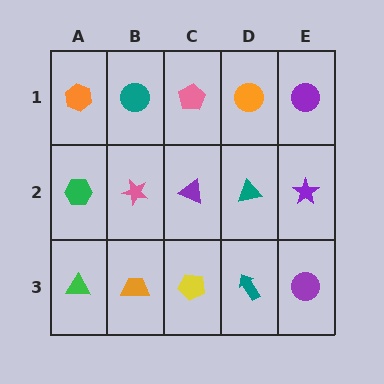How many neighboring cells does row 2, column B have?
4.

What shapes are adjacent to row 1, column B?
A pink star (row 2, column B), an orange hexagon (row 1, column A), a pink pentagon (row 1, column C).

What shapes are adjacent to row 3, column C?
A purple triangle (row 2, column C), an orange trapezoid (row 3, column B), a teal arrow (row 3, column D).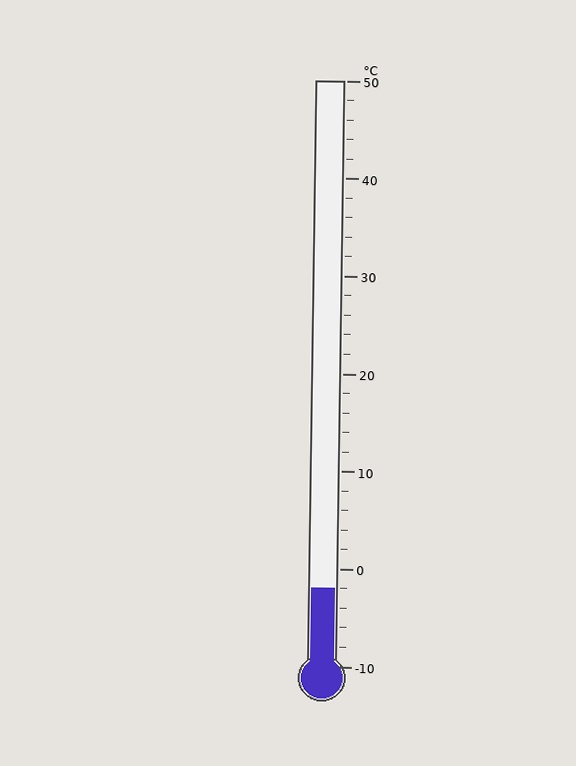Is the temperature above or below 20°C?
The temperature is below 20°C.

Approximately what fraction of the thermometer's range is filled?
The thermometer is filled to approximately 15% of its range.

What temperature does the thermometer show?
The thermometer shows approximately -2°C.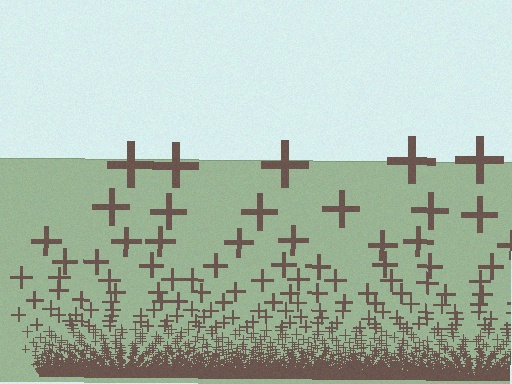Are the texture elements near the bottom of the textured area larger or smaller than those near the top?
Smaller. The gradient is inverted — elements near the bottom are smaller and denser.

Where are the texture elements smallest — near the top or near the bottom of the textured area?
Near the bottom.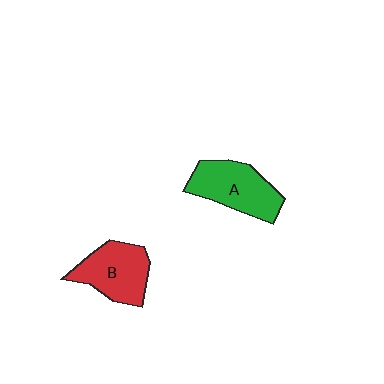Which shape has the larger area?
Shape A (green).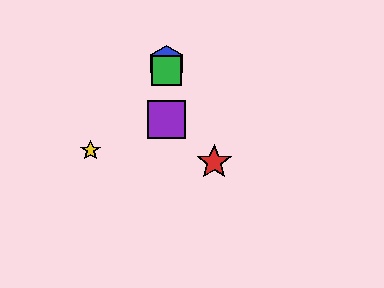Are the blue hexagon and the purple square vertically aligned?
Yes, both are at x≈167.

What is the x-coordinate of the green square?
The green square is at x≈167.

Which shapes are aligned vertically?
The blue hexagon, the green square, the purple square are aligned vertically.